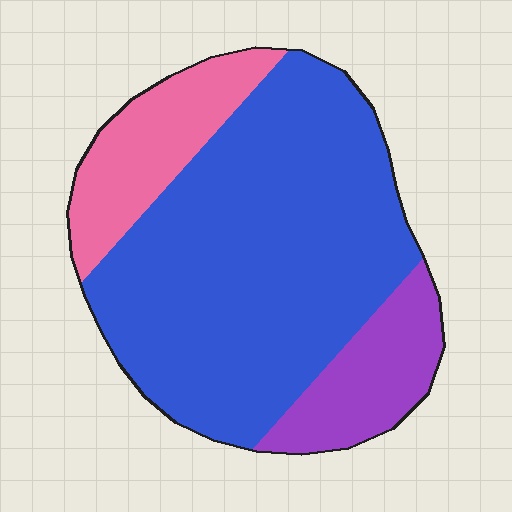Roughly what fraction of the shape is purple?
Purple covers around 15% of the shape.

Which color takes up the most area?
Blue, at roughly 70%.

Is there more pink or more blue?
Blue.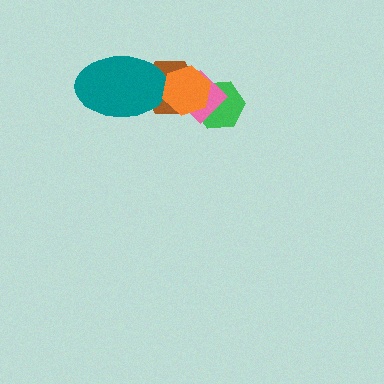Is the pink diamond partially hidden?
Yes, it is partially covered by another shape.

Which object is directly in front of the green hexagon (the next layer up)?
The pink diamond is directly in front of the green hexagon.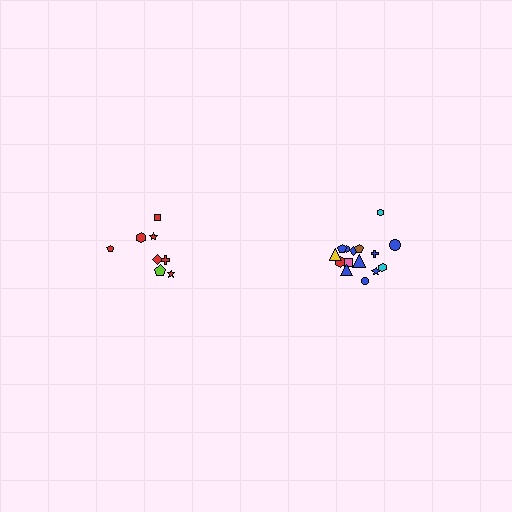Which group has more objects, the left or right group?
The right group.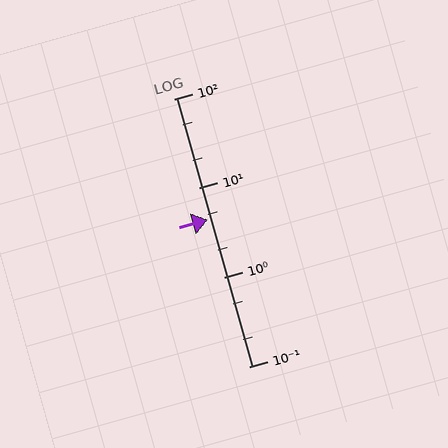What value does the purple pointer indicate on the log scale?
The pointer indicates approximately 4.4.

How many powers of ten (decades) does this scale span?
The scale spans 3 decades, from 0.1 to 100.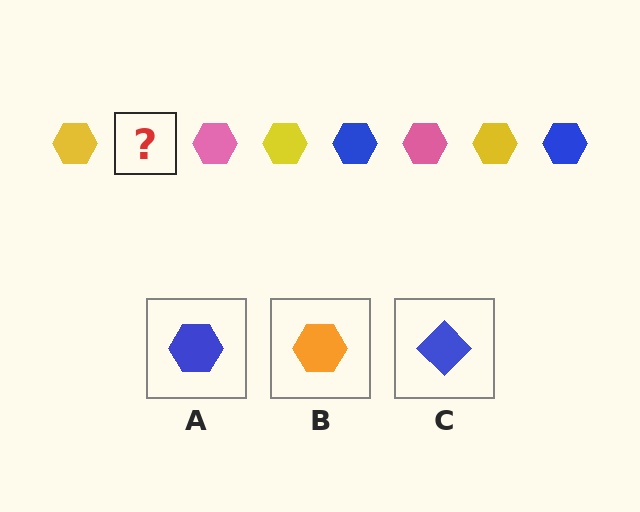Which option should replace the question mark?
Option A.